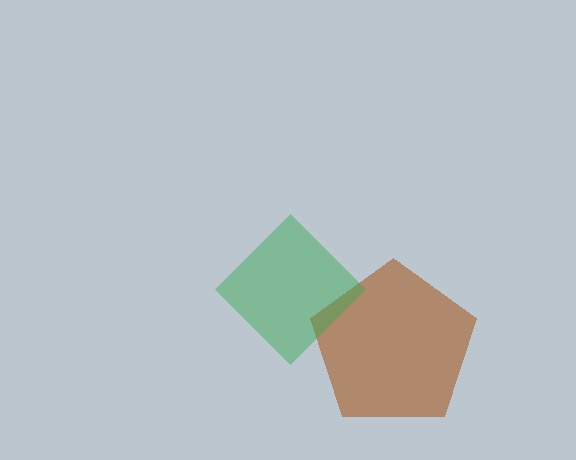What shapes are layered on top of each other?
The layered shapes are: a brown pentagon, a green diamond.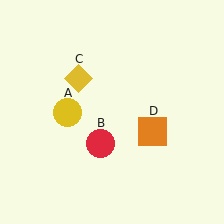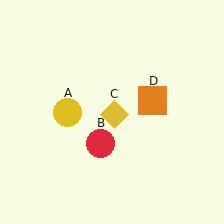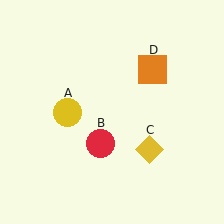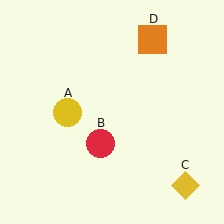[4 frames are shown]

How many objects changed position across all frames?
2 objects changed position: yellow diamond (object C), orange square (object D).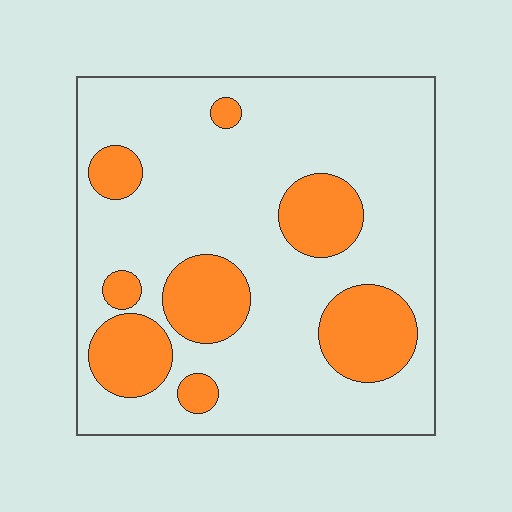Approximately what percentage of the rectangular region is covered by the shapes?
Approximately 25%.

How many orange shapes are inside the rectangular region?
8.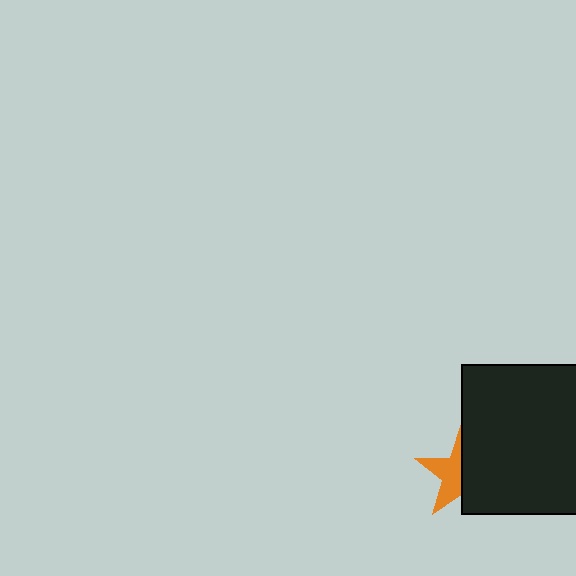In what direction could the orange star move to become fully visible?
The orange star could move left. That would shift it out from behind the black rectangle entirely.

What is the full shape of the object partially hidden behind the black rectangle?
The partially hidden object is an orange star.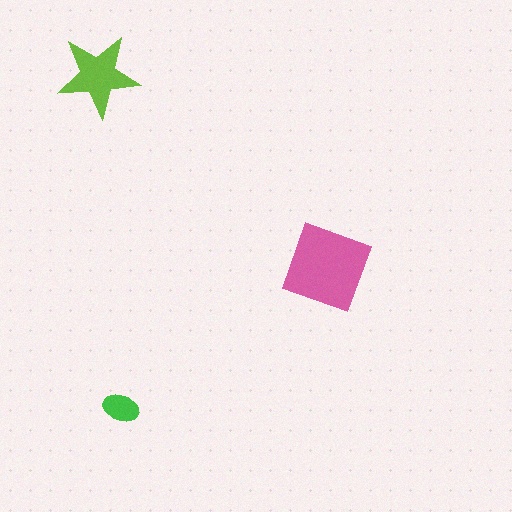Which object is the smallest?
The green ellipse.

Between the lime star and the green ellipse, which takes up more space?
The lime star.